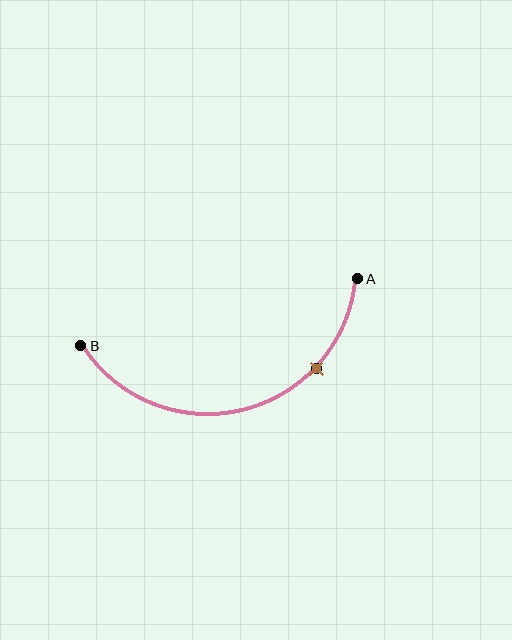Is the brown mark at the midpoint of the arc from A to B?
No. The brown mark lies on the arc but is closer to endpoint A. The arc midpoint would be at the point on the curve equidistant along the arc from both A and B.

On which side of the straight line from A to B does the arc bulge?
The arc bulges below the straight line connecting A and B.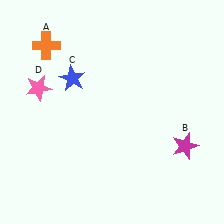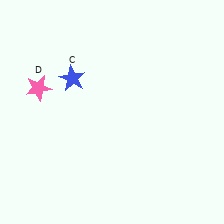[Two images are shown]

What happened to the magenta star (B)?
The magenta star (B) was removed in Image 2. It was in the bottom-right area of Image 1.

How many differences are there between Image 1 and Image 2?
There are 2 differences between the two images.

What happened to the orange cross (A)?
The orange cross (A) was removed in Image 2. It was in the top-left area of Image 1.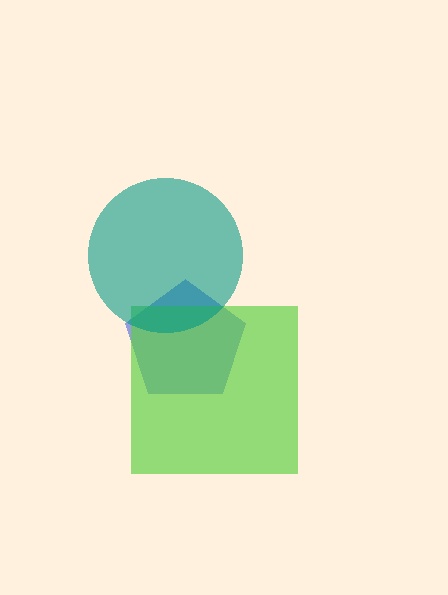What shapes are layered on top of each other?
The layered shapes are: a blue pentagon, a lime square, a teal circle.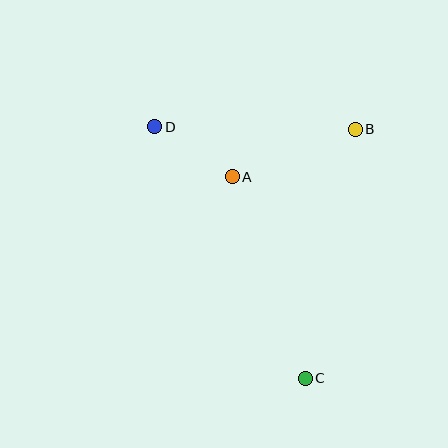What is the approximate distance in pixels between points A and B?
The distance between A and B is approximately 132 pixels.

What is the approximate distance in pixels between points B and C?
The distance between B and C is approximately 254 pixels.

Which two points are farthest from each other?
Points C and D are farthest from each other.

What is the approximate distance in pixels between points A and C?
The distance between A and C is approximately 214 pixels.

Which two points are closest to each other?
Points A and D are closest to each other.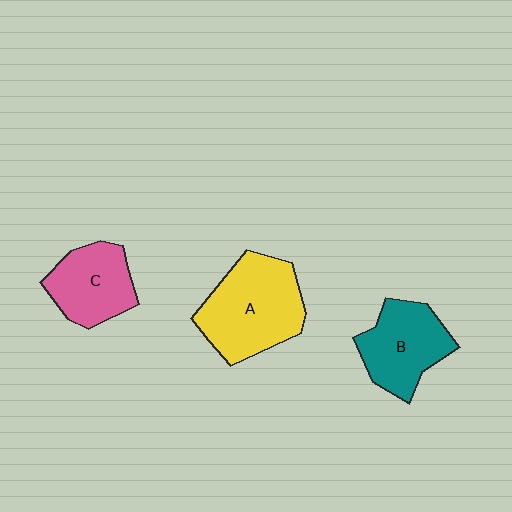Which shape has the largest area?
Shape A (yellow).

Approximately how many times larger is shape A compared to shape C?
Approximately 1.5 times.